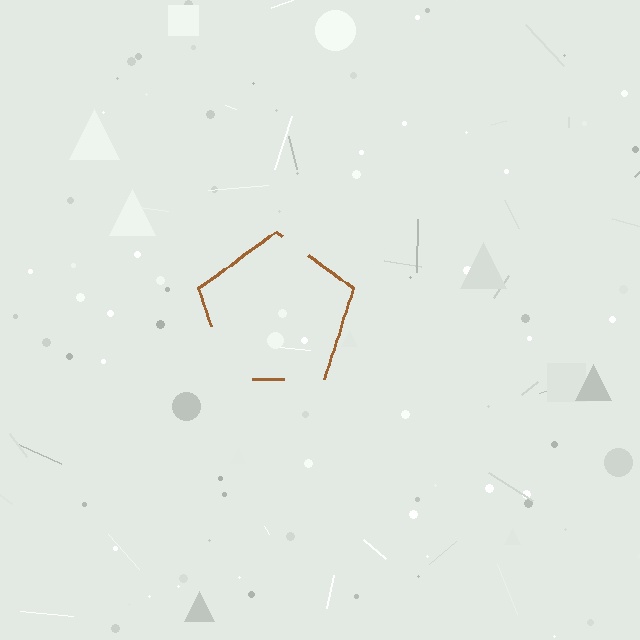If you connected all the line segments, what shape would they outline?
They would outline a pentagon.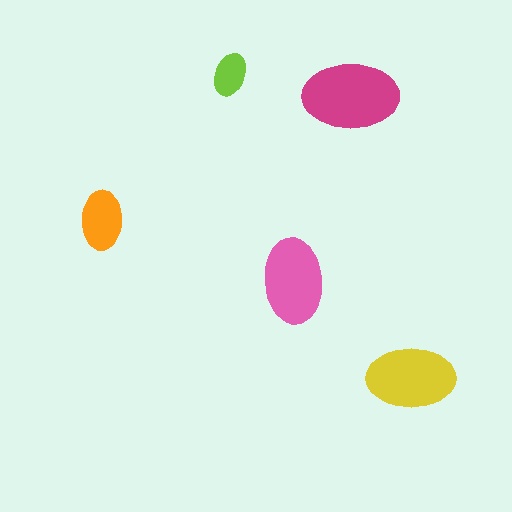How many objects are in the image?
There are 5 objects in the image.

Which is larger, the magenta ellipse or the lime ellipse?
The magenta one.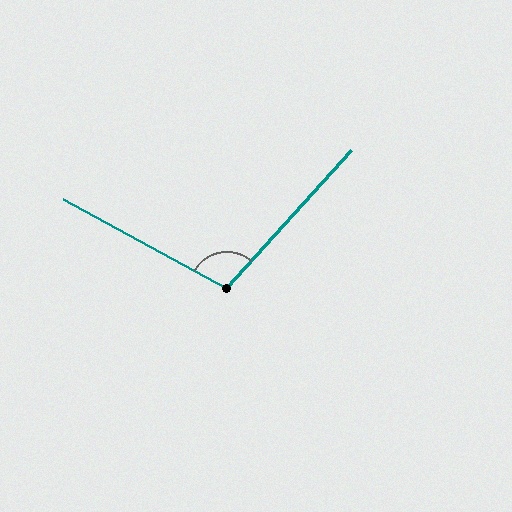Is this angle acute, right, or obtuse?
It is obtuse.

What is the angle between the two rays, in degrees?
Approximately 103 degrees.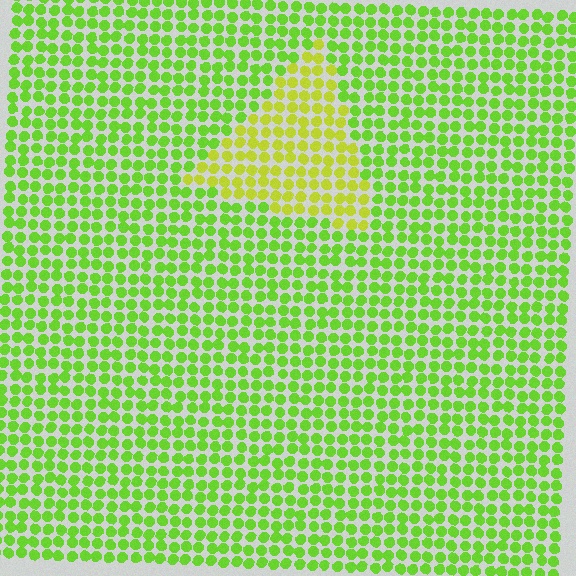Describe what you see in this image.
The image is filled with small lime elements in a uniform arrangement. A triangle-shaped region is visible where the elements are tinted to a slightly different hue, forming a subtle color boundary.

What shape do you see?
I see a triangle.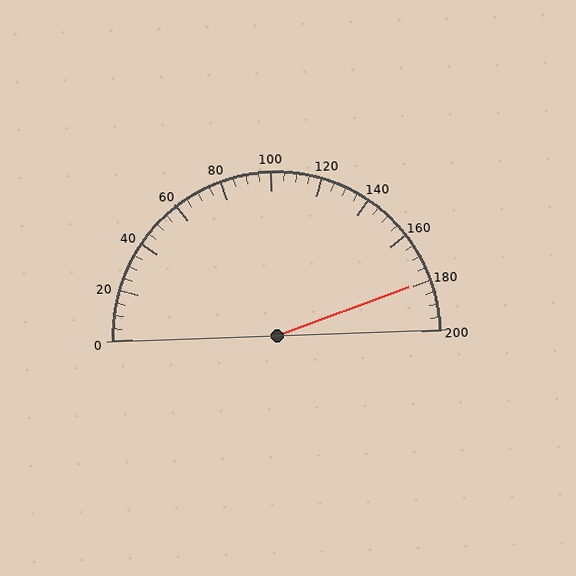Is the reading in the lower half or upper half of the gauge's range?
The reading is in the upper half of the range (0 to 200).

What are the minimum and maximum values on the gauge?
The gauge ranges from 0 to 200.